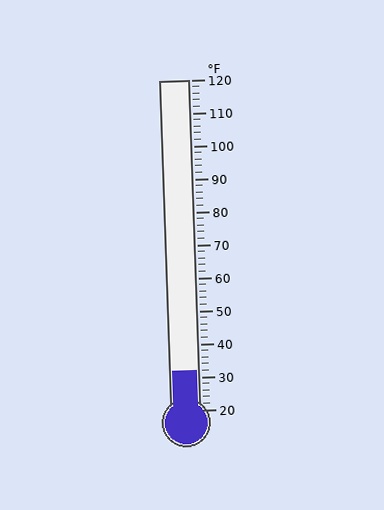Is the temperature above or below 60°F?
The temperature is below 60°F.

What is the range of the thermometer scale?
The thermometer scale ranges from 20°F to 120°F.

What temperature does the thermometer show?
The thermometer shows approximately 32°F.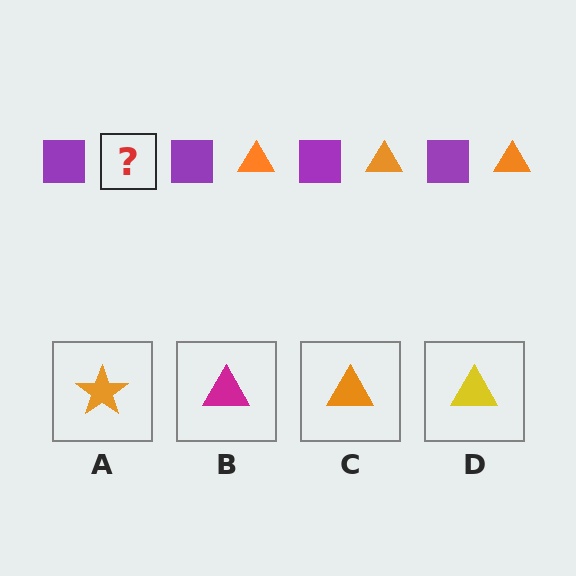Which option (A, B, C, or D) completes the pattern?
C.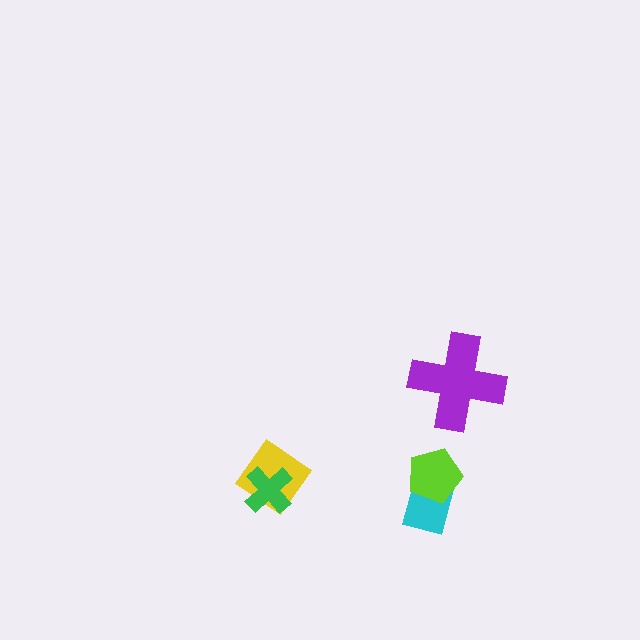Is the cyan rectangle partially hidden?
Yes, it is partially covered by another shape.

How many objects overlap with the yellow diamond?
1 object overlaps with the yellow diamond.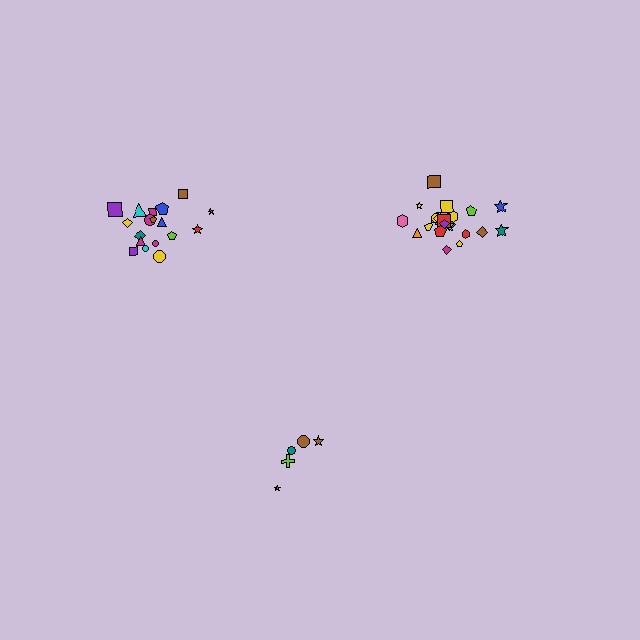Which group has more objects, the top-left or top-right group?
The top-right group.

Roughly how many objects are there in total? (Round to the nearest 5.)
Roughly 50 objects in total.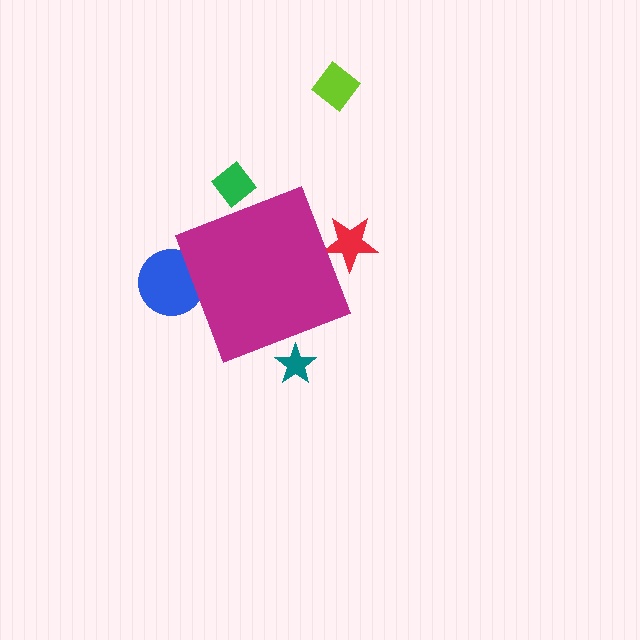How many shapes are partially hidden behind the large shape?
4 shapes are partially hidden.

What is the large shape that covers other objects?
A magenta diamond.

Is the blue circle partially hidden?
Yes, the blue circle is partially hidden behind the magenta diamond.